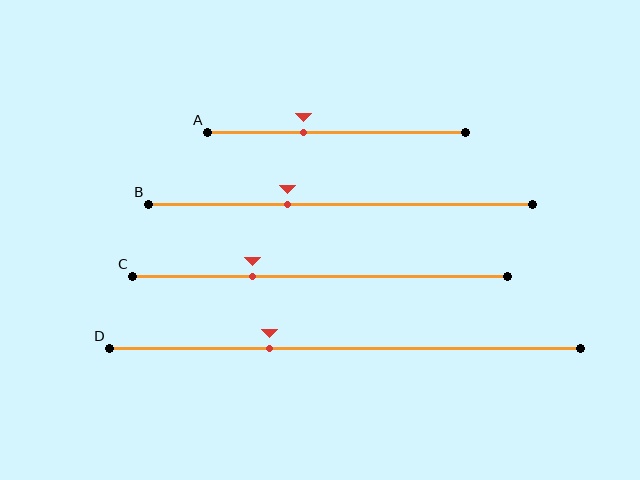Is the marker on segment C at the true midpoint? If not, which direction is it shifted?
No, the marker on segment C is shifted to the left by about 18% of the segment length.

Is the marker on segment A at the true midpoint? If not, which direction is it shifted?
No, the marker on segment A is shifted to the left by about 13% of the segment length.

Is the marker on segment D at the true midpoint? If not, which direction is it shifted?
No, the marker on segment D is shifted to the left by about 16% of the segment length.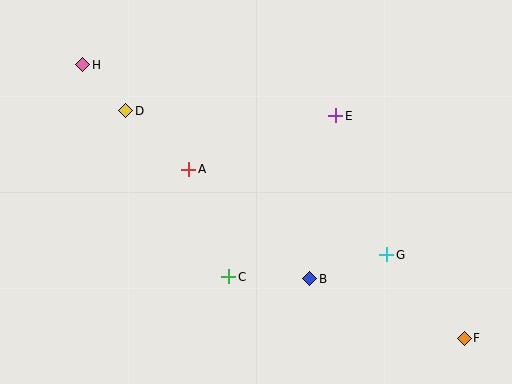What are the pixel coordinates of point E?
Point E is at (336, 116).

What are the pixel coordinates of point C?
Point C is at (229, 277).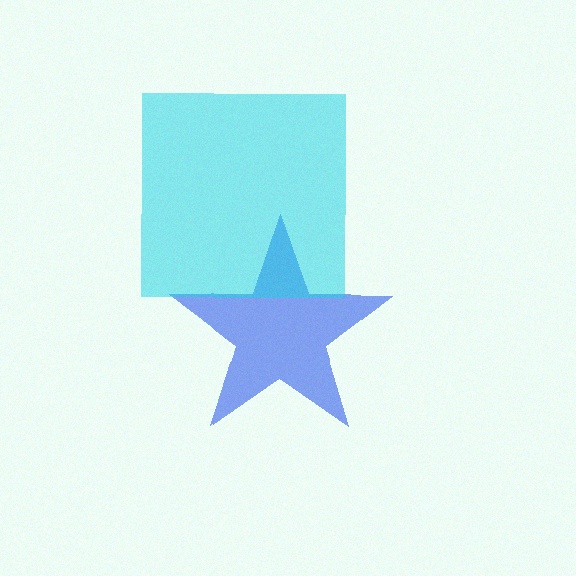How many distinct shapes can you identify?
There are 2 distinct shapes: a blue star, a cyan square.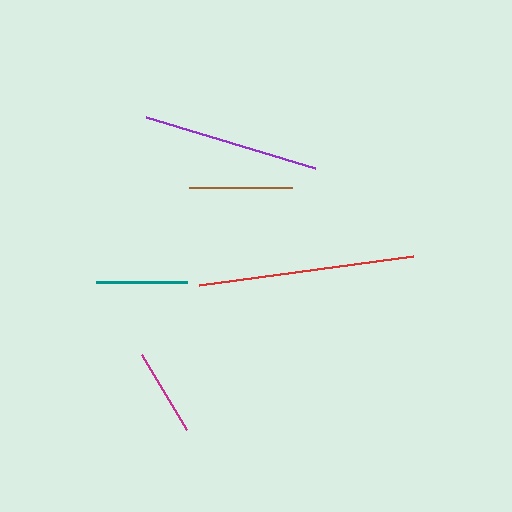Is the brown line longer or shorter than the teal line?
The brown line is longer than the teal line.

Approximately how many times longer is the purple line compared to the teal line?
The purple line is approximately 1.9 times the length of the teal line.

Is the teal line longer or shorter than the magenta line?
The teal line is longer than the magenta line.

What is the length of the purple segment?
The purple segment is approximately 176 pixels long.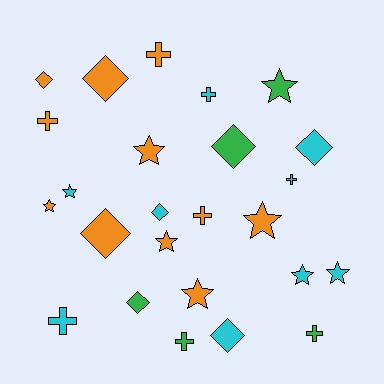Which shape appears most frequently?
Star, with 9 objects.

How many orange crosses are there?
There are 3 orange crosses.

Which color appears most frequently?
Orange, with 11 objects.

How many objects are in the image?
There are 25 objects.